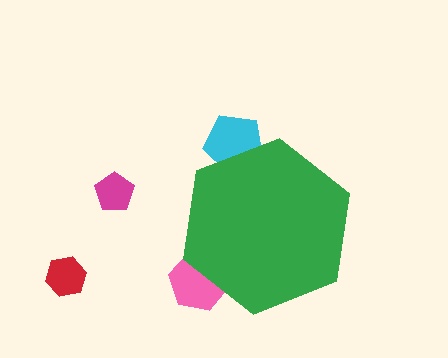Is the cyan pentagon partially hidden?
Yes, the cyan pentagon is partially hidden behind the green hexagon.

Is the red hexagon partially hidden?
No, the red hexagon is fully visible.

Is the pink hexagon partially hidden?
Yes, the pink hexagon is partially hidden behind the green hexagon.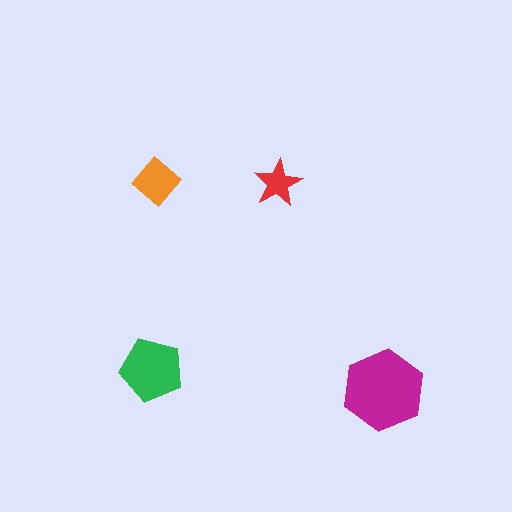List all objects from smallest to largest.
The red star, the orange diamond, the green pentagon, the magenta hexagon.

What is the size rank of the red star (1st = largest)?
4th.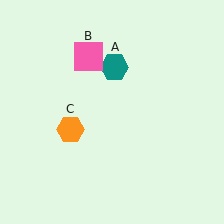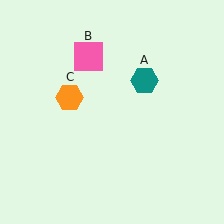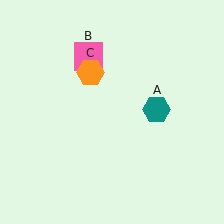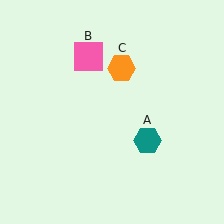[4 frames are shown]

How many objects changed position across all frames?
2 objects changed position: teal hexagon (object A), orange hexagon (object C).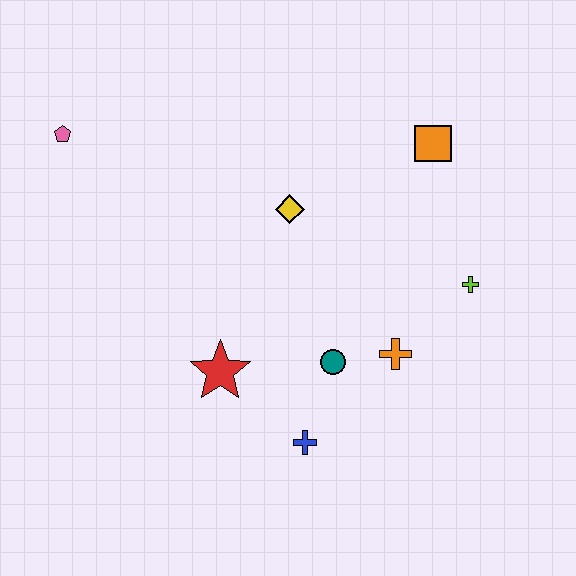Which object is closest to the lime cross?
The orange cross is closest to the lime cross.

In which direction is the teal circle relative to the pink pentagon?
The teal circle is to the right of the pink pentagon.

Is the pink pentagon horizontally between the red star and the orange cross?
No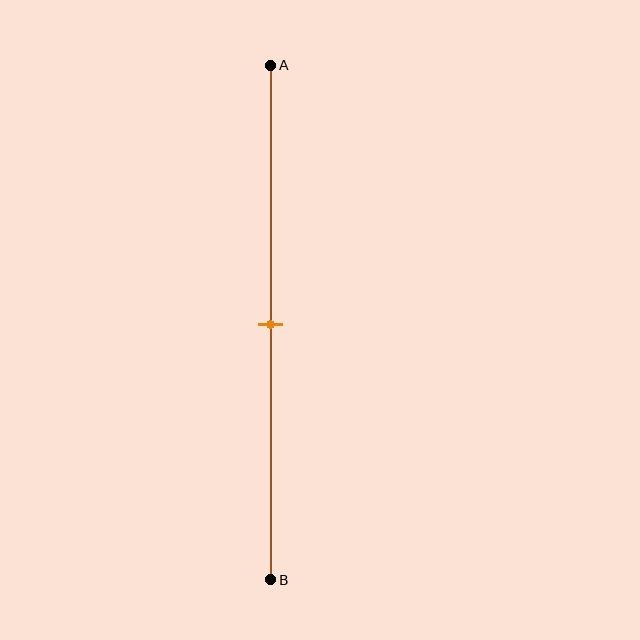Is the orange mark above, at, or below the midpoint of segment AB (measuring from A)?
The orange mark is approximately at the midpoint of segment AB.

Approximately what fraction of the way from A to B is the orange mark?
The orange mark is approximately 50% of the way from A to B.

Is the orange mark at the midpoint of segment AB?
Yes, the mark is approximately at the midpoint.